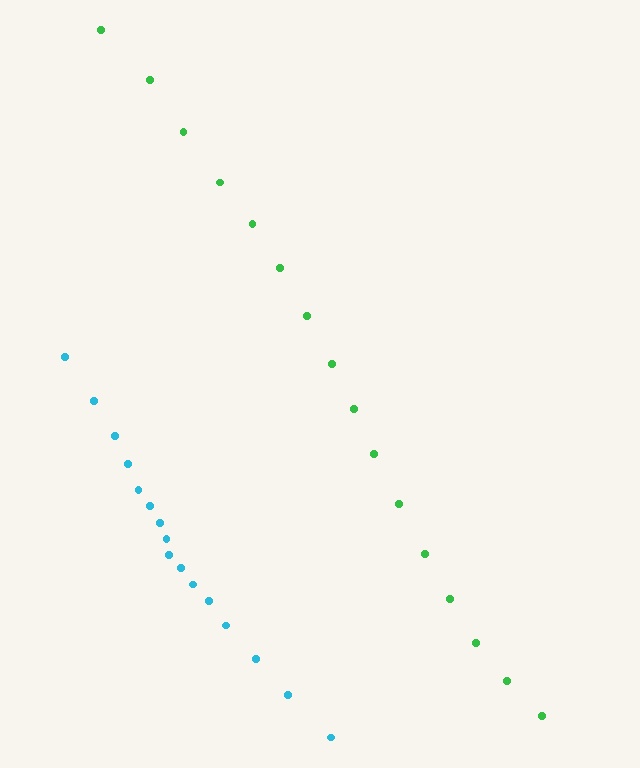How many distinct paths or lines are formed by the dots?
There are 2 distinct paths.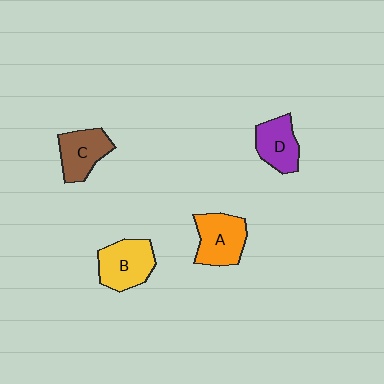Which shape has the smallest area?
Shape D (purple).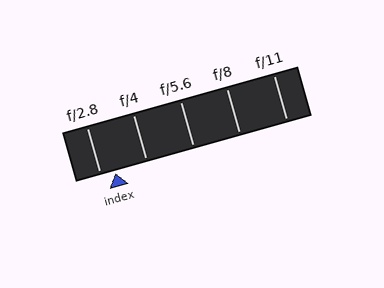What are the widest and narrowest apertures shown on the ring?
The widest aperture shown is f/2.8 and the narrowest is f/11.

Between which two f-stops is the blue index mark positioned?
The index mark is between f/2.8 and f/4.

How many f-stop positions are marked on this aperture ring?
There are 5 f-stop positions marked.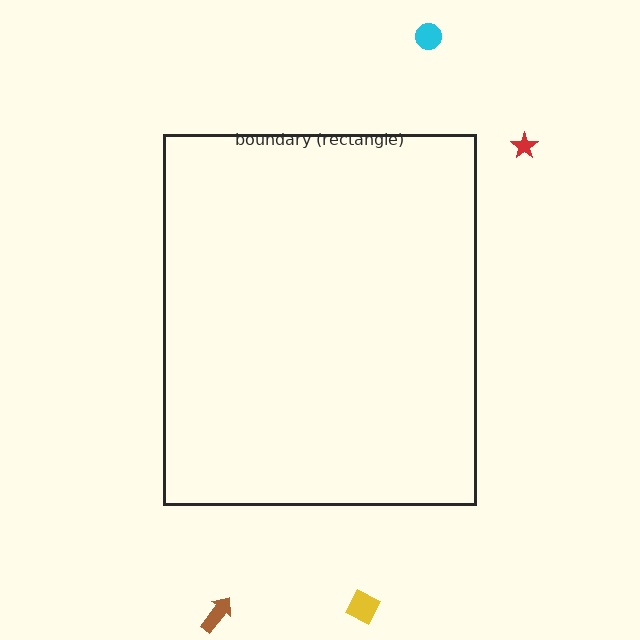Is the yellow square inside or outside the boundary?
Outside.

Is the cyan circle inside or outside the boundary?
Outside.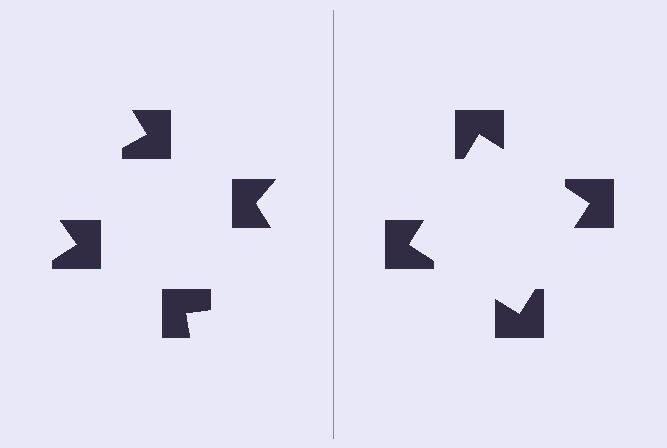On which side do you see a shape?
An illusory square appears on the right side. On the left side the wedge cuts are rotated, so no coherent shape forms.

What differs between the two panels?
The notched squares are positioned identically on both sides; only the wedge orientations differ. On the right they align to a square; on the left they are misaligned.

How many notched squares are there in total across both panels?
8 — 4 on each side.